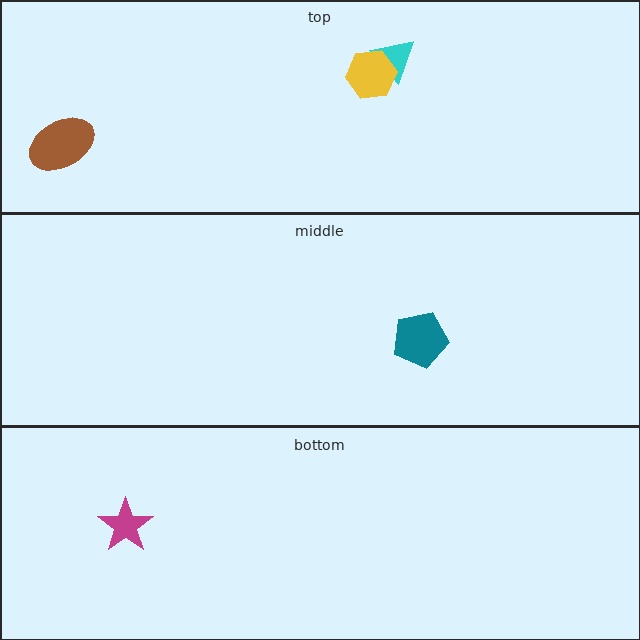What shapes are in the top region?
The cyan triangle, the yellow hexagon, the brown ellipse.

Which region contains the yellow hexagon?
The top region.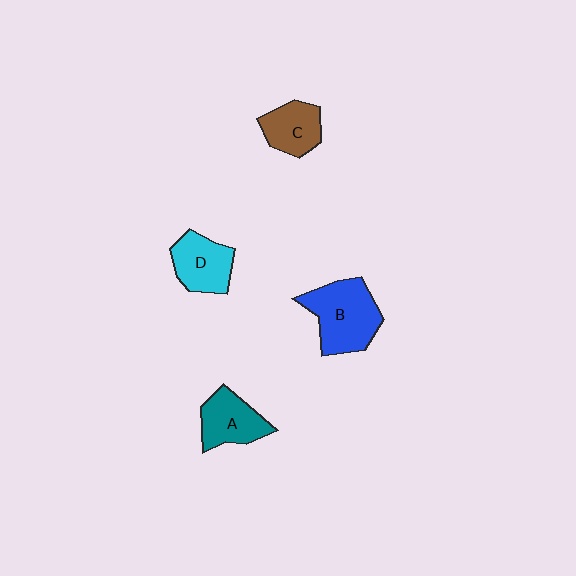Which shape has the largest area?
Shape B (blue).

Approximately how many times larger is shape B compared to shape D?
Approximately 1.4 times.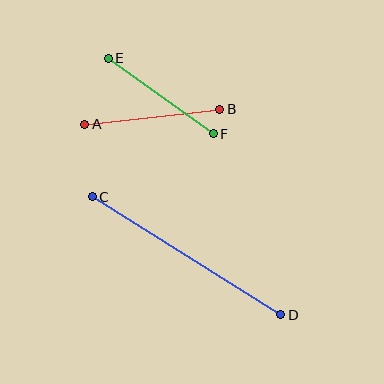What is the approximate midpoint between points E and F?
The midpoint is at approximately (161, 96) pixels.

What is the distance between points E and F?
The distance is approximately 129 pixels.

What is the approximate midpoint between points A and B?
The midpoint is at approximately (152, 117) pixels.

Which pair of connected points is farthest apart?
Points C and D are farthest apart.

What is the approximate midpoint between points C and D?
The midpoint is at approximately (187, 256) pixels.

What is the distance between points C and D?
The distance is approximately 222 pixels.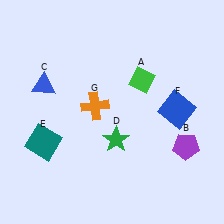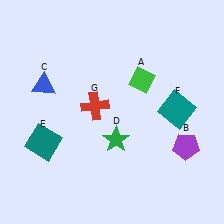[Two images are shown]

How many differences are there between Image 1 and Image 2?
There are 2 differences between the two images.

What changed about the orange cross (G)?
In Image 1, G is orange. In Image 2, it changed to red.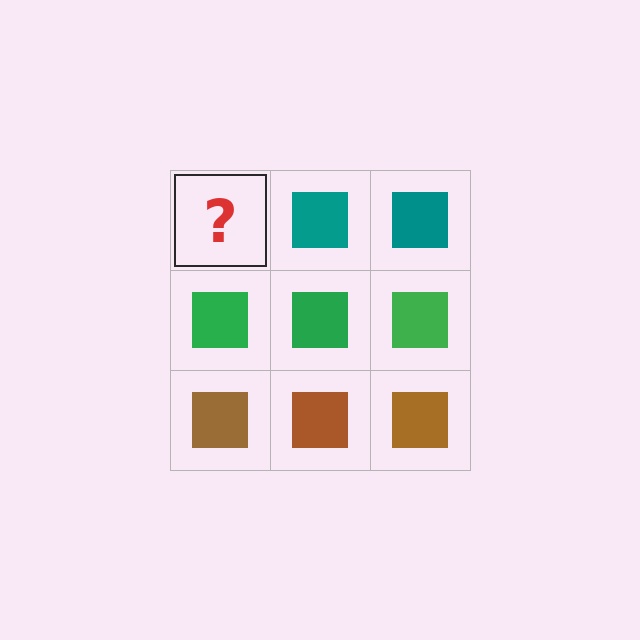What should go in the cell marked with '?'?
The missing cell should contain a teal square.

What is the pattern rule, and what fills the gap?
The rule is that each row has a consistent color. The gap should be filled with a teal square.